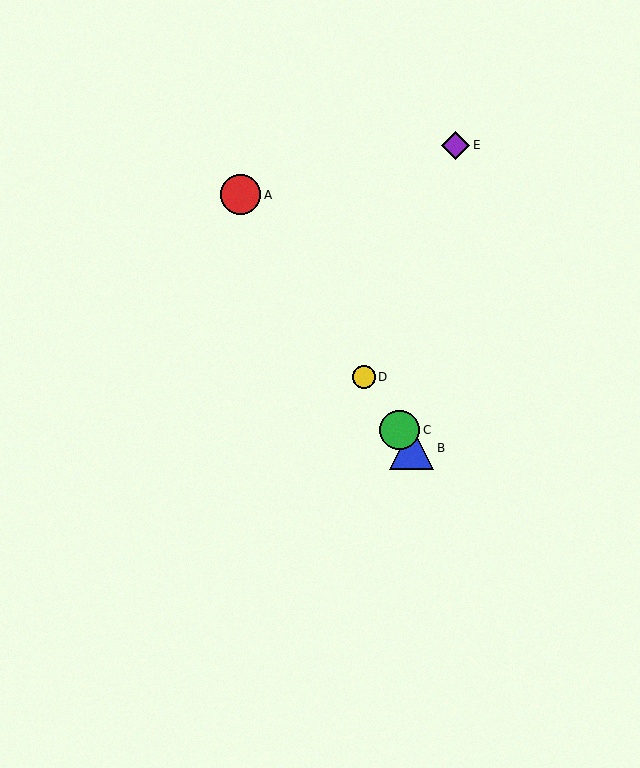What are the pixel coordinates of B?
Object B is at (412, 448).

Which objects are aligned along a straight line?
Objects A, B, C, D are aligned along a straight line.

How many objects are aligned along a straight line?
4 objects (A, B, C, D) are aligned along a straight line.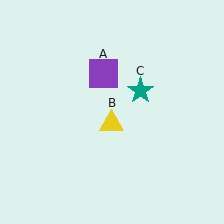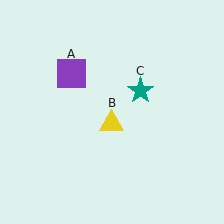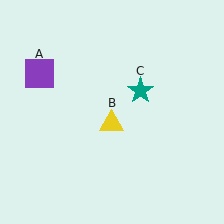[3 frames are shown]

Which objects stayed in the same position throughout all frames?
Yellow triangle (object B) and teal star (object C) remained stationary.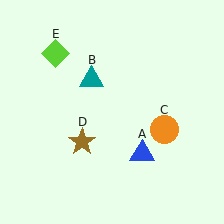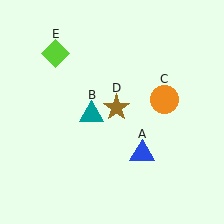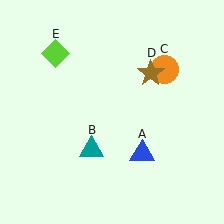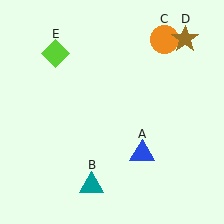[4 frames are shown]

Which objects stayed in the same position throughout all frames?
Blue triangle (object A) and lime diamond (object E) remained stationary.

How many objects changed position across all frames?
3 objects changed position: teal triangle (object B), orange circle (object C), brown star (object D).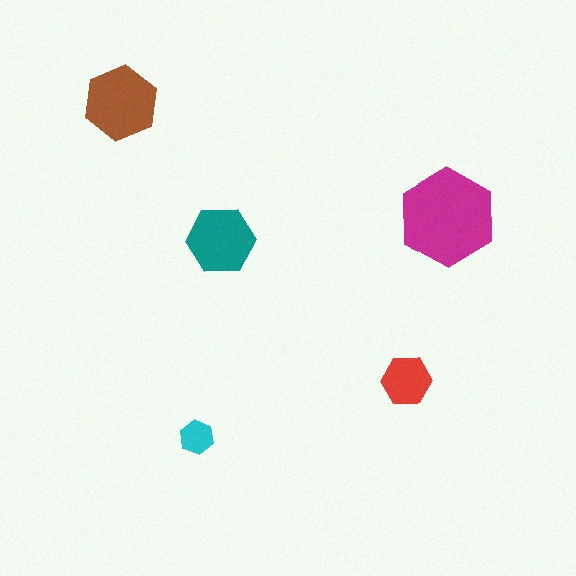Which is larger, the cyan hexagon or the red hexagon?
The red one.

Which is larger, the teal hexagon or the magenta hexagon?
The magenta one.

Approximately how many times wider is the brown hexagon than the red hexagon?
About 1.5 times wider.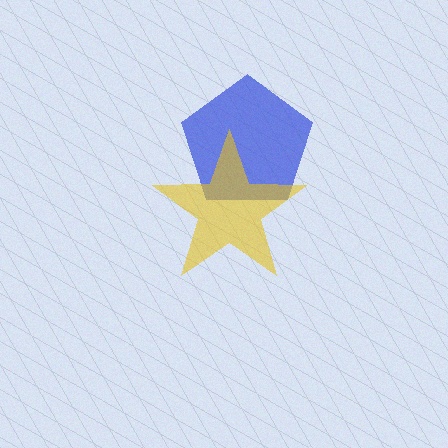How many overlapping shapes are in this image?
There are 2 overlapping shapes in the image.